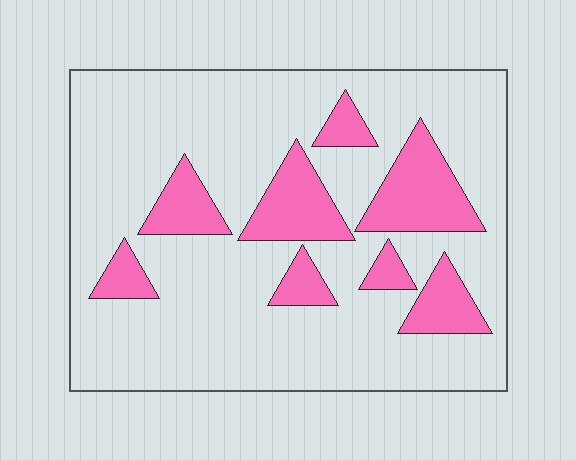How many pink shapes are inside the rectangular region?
8.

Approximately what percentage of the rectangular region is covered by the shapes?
Approximately 20%.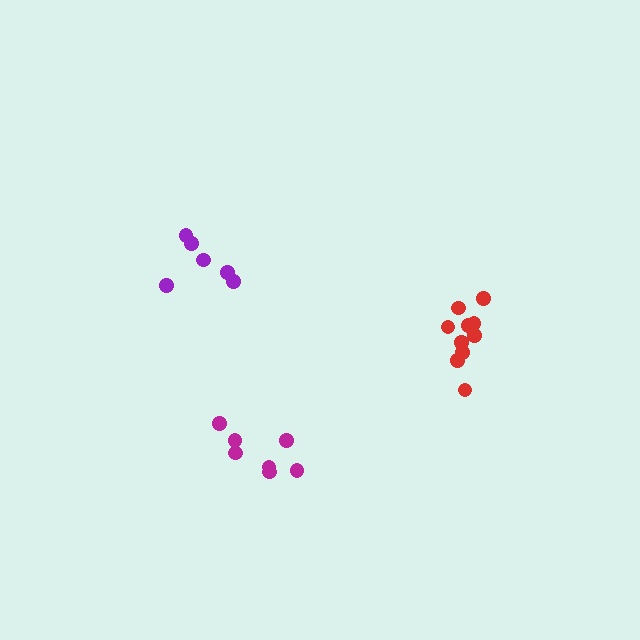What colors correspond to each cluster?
The clusters are colored: red, purple, magenta.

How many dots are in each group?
Group 1: 11 dots, Group 2: 6 dots, Group 3: 7 dots (24 total).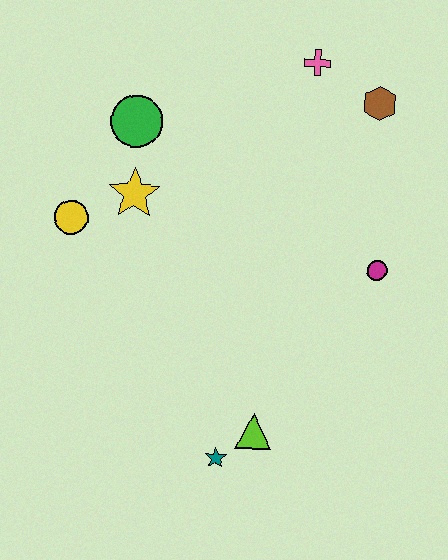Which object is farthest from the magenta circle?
The yellow circle is farthest from the magenta circle.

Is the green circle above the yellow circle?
Yes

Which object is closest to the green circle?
The yellow star is closest to the green circle.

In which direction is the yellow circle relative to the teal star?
The yellow circle is above the teal star.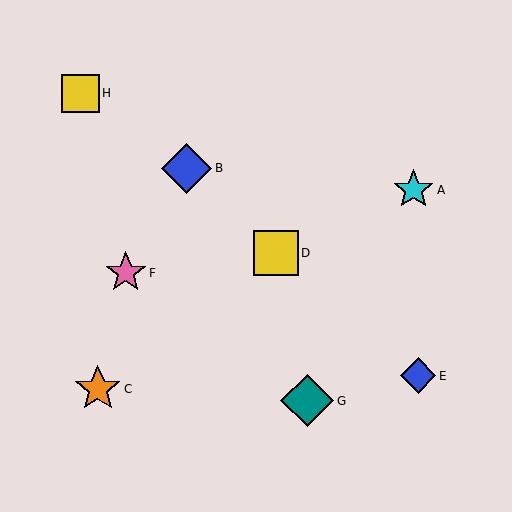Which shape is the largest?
The teal diamond (labeled G) is the largest.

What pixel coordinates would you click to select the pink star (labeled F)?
Click at (126, 273) to select the pink star F.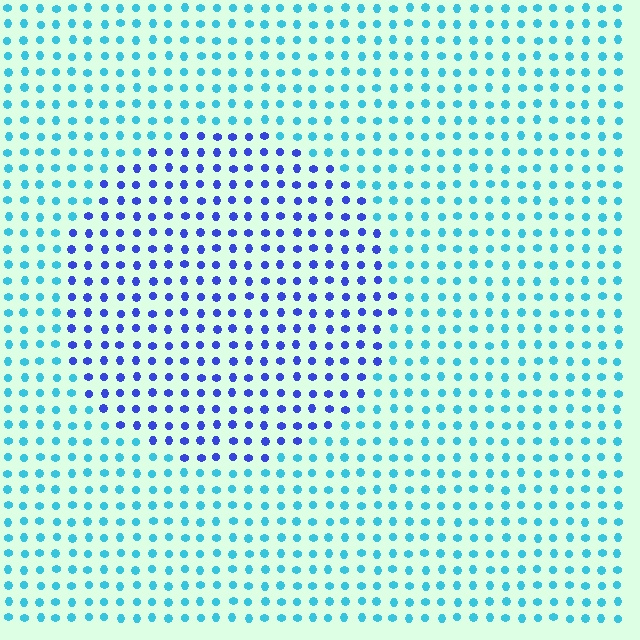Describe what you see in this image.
The image is filled with small cyan elements in a uniform arrangement. A circle-shaped region is visible where the elements are tinted to a slightly different hue, forming a subtle color boundary.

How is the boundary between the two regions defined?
The boundary is defined purely by a slight shift in hue (about 46 degrees). Spacing, size, and orientation are identical on both sides.